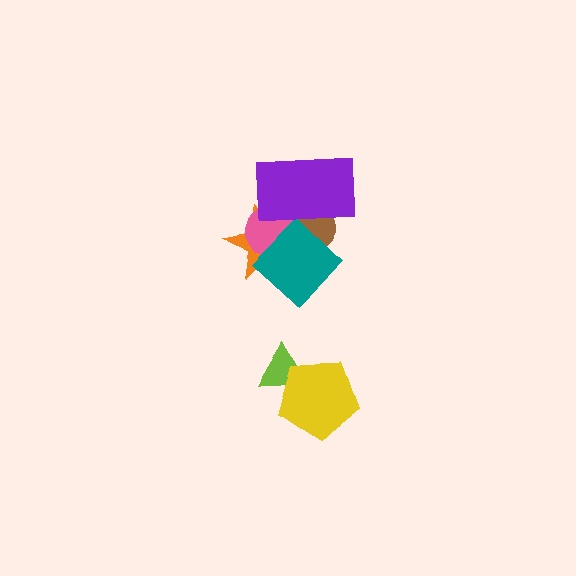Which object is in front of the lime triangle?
The yellow pentagon is in front of the lime triangle.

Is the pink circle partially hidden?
Yes, it is partially covered by another shape.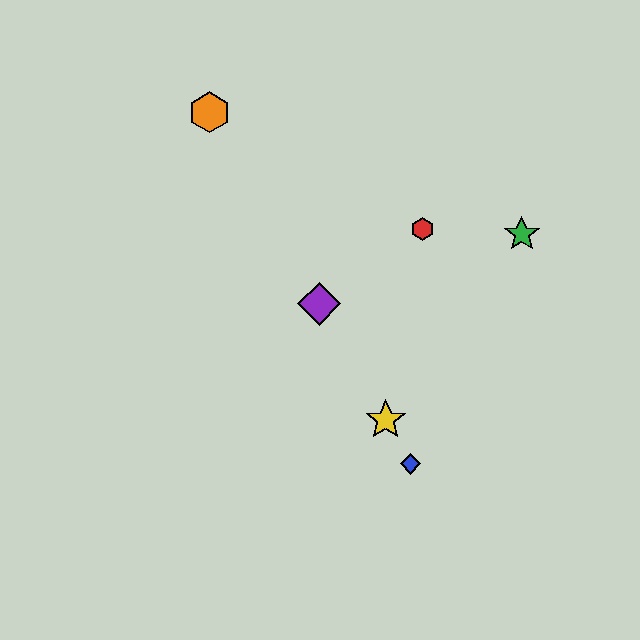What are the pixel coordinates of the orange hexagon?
The orange hexagon is at (209, 112).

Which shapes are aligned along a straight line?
The blue diamond, the yellow star, the purple diamond, the orange hexagon are aligned along a straight line.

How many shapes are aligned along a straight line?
4 shapes (the blue diamond, the yellow star, the purple diamond, the orange hexagon) are aligned along a straight line.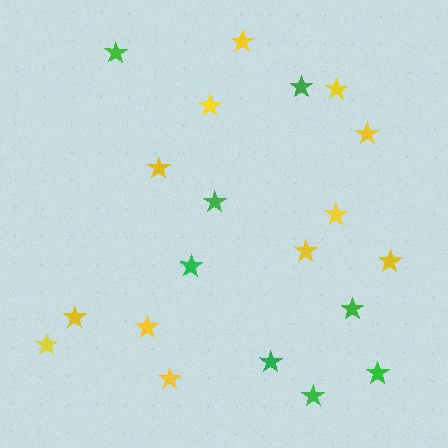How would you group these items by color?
There are 2 groups: one group of yellow stars (12) and one group of green stars (8).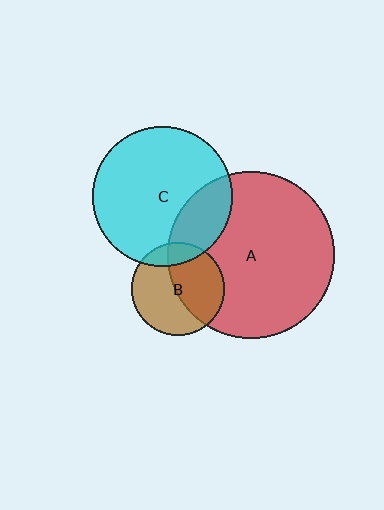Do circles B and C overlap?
Yes.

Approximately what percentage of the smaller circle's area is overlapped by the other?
Approximately 15%.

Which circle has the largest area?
Circle A (red).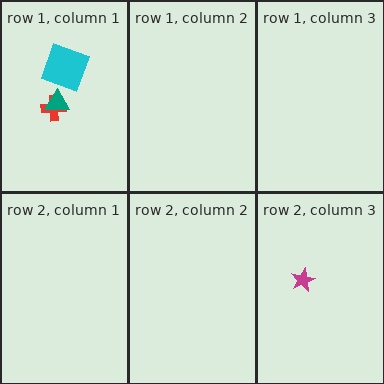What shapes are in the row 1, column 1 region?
The red cross, the cyan square, the teal triangle.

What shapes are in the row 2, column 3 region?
The magenta star.